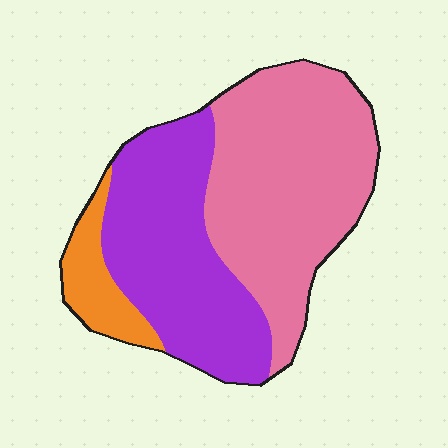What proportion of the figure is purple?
Purple takes up about two fifths (2/5) of the figure.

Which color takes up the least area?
Orange, at roughly 10%.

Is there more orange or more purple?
Purple.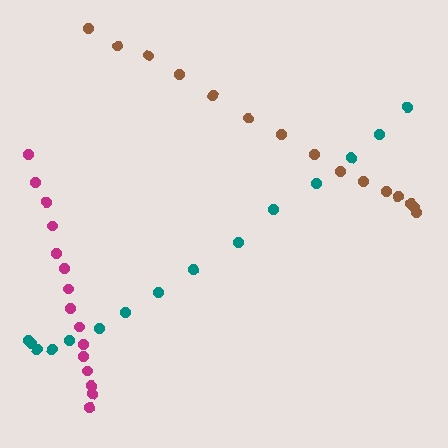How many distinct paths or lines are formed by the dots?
There are 3 distinct paths.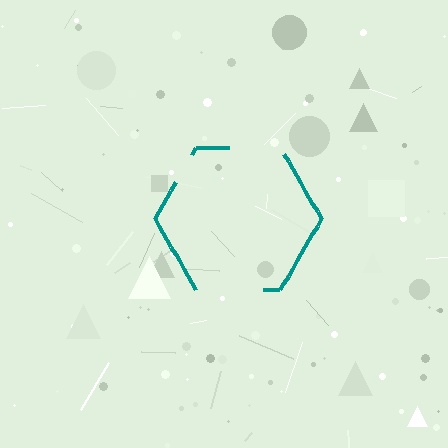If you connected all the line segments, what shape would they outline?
They would outline a hexagon.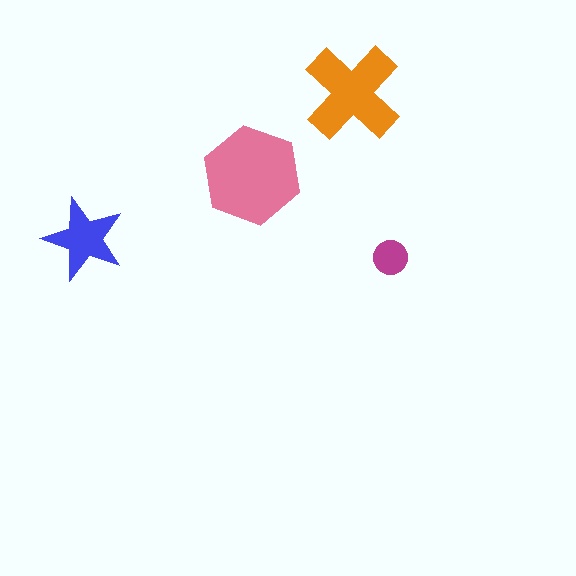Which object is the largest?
The pink hexagon.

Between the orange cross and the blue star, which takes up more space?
The orange cross.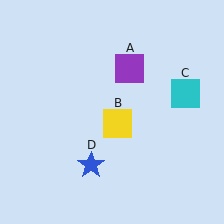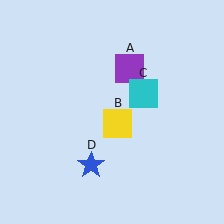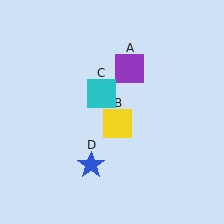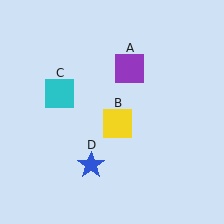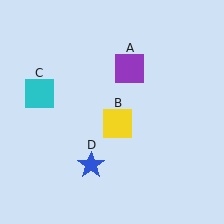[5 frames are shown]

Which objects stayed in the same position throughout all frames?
Purple square (object A) and yellow square (object B) and blue star (object D) remained stationary.